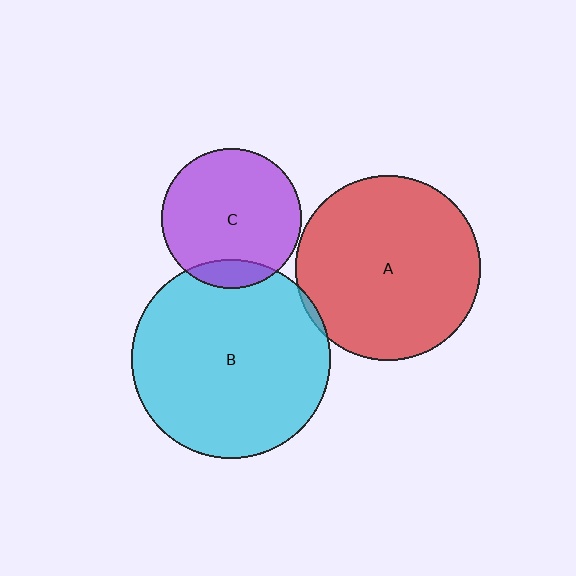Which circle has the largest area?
Circle B (cyan).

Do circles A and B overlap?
Yes.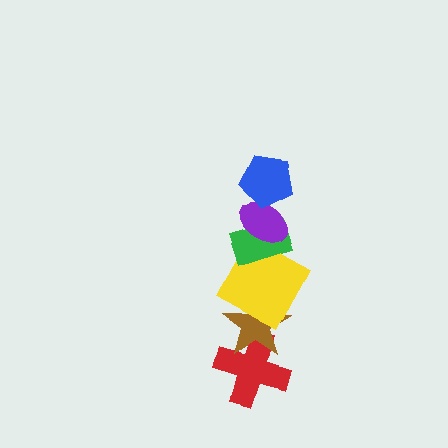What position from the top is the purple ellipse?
The purple ellipse is 2nd from the top.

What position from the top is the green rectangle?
The green rectangle is 3rd from the top.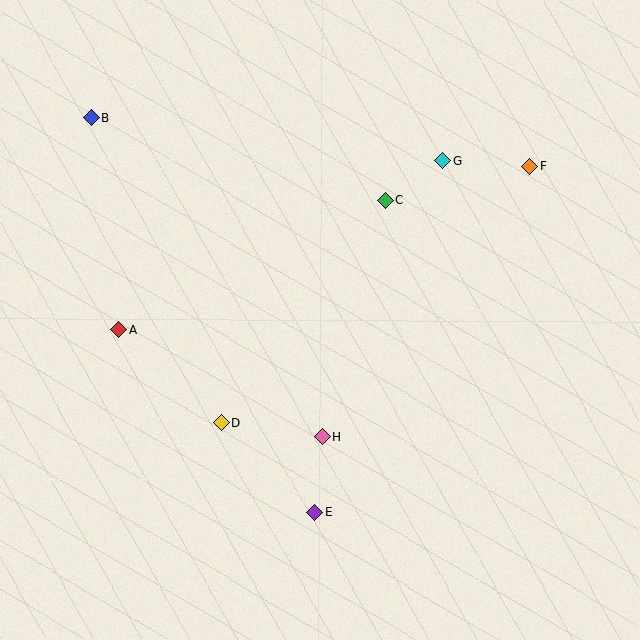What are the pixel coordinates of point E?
Point E is at (314, 512).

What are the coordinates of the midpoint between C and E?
The midpoint between C and E is at (350, 356).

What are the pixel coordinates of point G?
Point G is at (442, 160).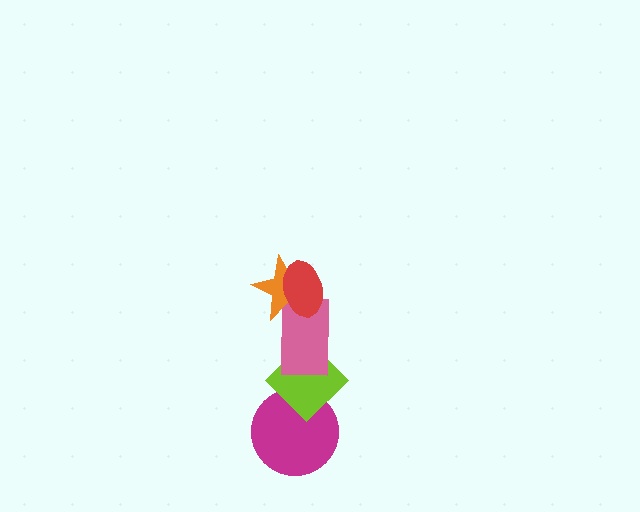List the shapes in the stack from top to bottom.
From top to bottom: the red ellipse, the orange star, the pink rectangle, the lime diamond, the magenta circle.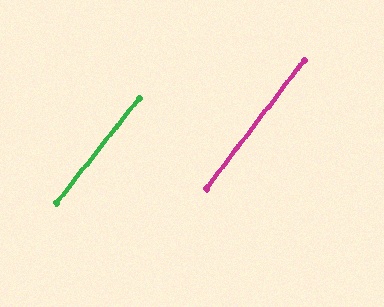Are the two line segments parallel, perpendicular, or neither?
Parallel — their directions differ by only 1.0°.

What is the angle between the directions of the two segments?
Approximately 1 degree.